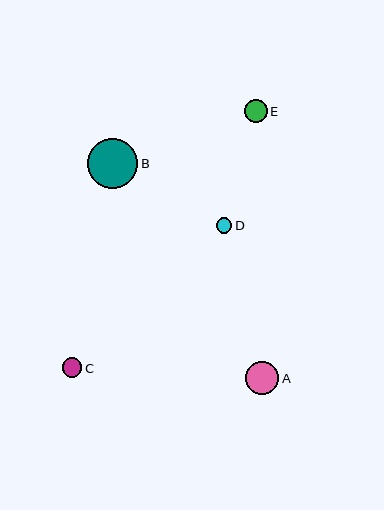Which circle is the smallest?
Circle D is the smallest with a size of approximately 16 pixels.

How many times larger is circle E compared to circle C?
Circle E is approximately 1.2 times the size of circle C.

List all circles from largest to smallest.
From largest to smallest: B, A, E, C, D.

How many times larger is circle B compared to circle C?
Circle B is approximately 2.6 times the size of circle C.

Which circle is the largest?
Circle B is the largest with a size of approximately 50 pixels.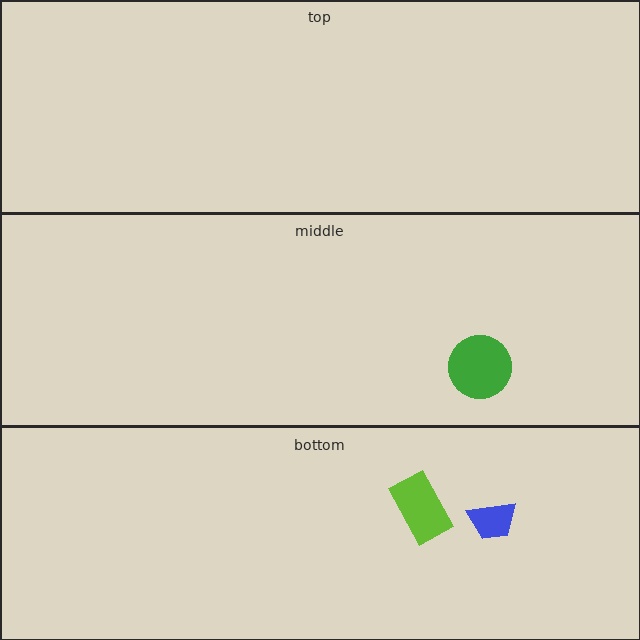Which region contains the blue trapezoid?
The bottom region.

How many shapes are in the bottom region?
2.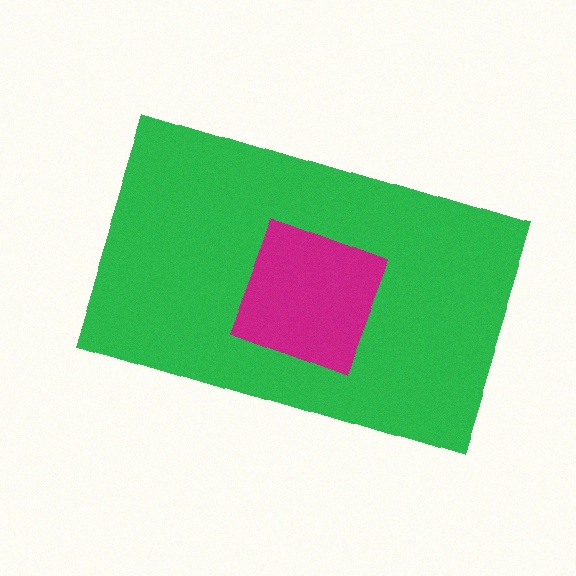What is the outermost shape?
The green rectangle.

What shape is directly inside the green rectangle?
The magenta square.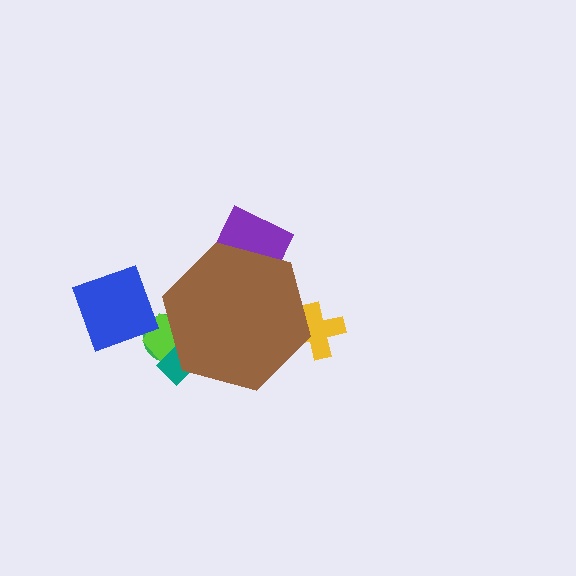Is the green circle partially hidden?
Yes, the green circle is partially hidden behind the brown hexagon.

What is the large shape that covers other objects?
A brown hexagon.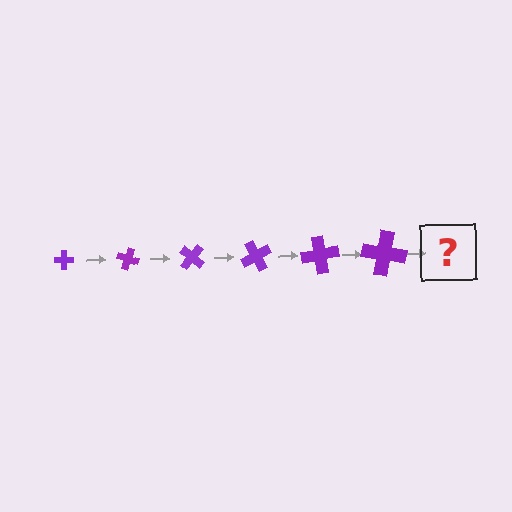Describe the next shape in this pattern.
It should be a cross, larger than the previous one and rotated 120 degrees from the start.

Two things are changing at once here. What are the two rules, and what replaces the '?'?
The two rules are that the cross grows larger each step and it rotates 20 degrees each step. The '?' should be a cross, larger than the previous one and rotated 120 degrees from the start.